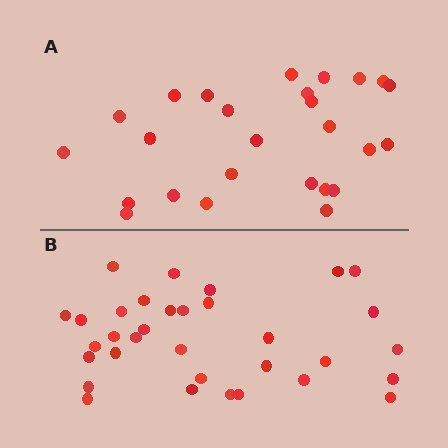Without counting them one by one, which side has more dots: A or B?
Region B (the bottom region) has more dots.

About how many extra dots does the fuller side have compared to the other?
Region B has roughly 8 or so more dots than region A.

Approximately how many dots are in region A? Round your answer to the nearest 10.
About 30 dots. (The exact count is 26, which rounds to 30.)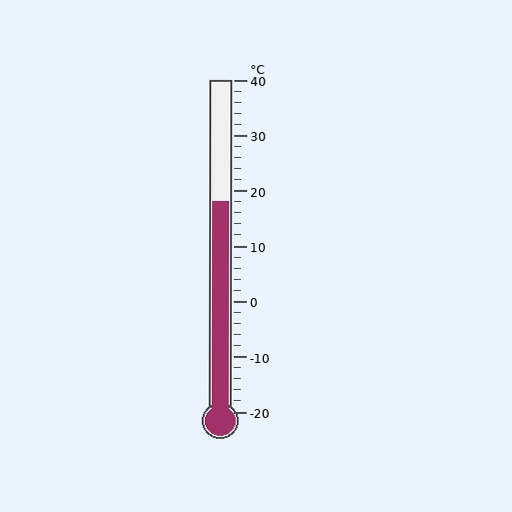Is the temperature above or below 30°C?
The temperature is below 30°C.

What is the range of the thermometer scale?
The thermometer scale ranges from -20°C to 40°C.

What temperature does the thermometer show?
The thermometer shows approximately 18°C.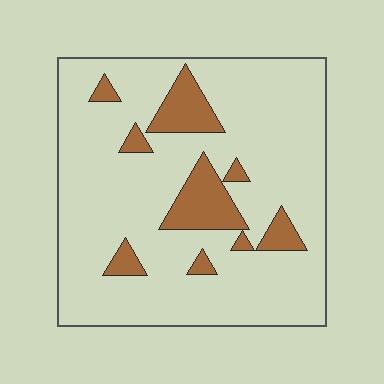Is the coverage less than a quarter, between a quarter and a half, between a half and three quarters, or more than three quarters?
Less than a quarter.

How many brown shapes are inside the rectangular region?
9.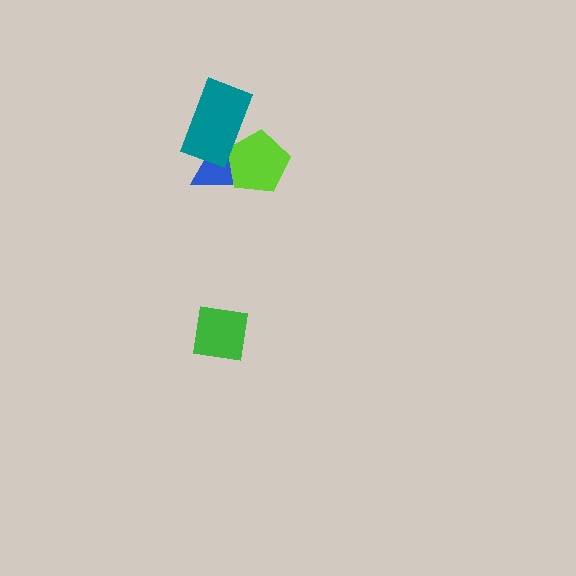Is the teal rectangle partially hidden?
No, no other shape covers it.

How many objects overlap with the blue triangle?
2 objects overlap with the blue triangle.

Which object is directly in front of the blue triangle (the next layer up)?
The lime pentagon is directly in front of the blue triangle.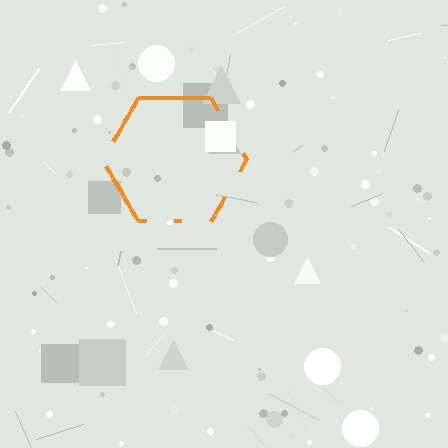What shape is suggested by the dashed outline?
The dashed outline suggests a hexagon.